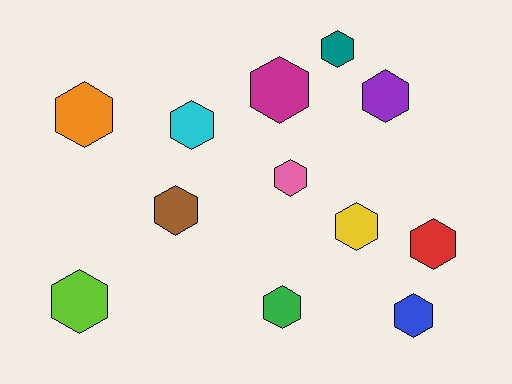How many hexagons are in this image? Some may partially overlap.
There are 12 hexagons.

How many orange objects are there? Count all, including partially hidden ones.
There is 1 orange object.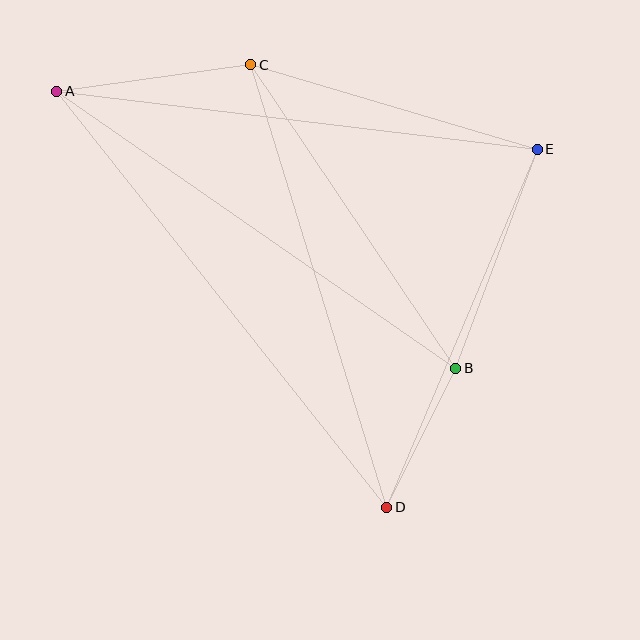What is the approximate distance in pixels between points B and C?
The distance between B and C is approximately 366 pixels.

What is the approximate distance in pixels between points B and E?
The distance between B and E is approximately 234 pixels.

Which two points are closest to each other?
Points B and D are closest to each other.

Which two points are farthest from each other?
Points A and D are farthest from each other.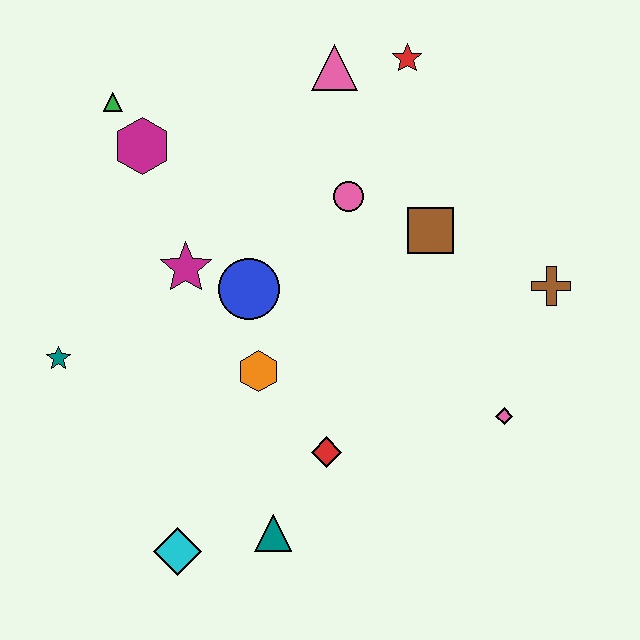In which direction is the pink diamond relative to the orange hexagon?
The pink diamond is to the right of the orange hexagon.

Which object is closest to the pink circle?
The brown square is closest to the pink circle.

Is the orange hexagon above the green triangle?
No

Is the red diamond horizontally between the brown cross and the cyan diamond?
Yes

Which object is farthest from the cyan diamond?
The red star is farthest from the cyan diamond.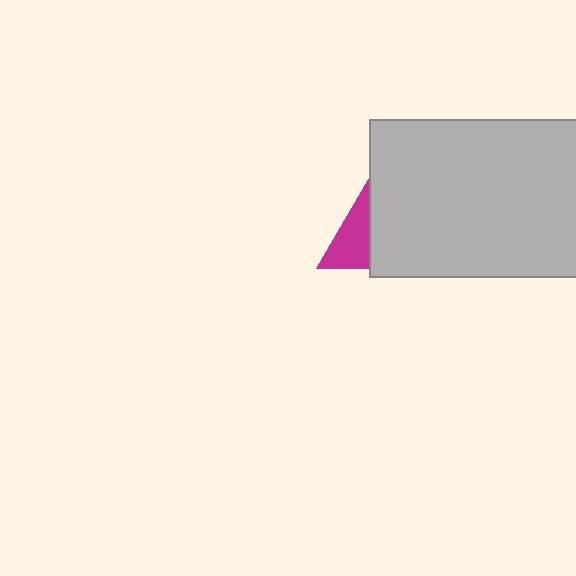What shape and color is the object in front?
The object in front is a light gray rectangle.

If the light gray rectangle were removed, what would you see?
You would see the complete magenta triangle.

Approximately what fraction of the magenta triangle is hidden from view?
Roughly 67% of the magenta triangle is hidden behind the light gray rectangle.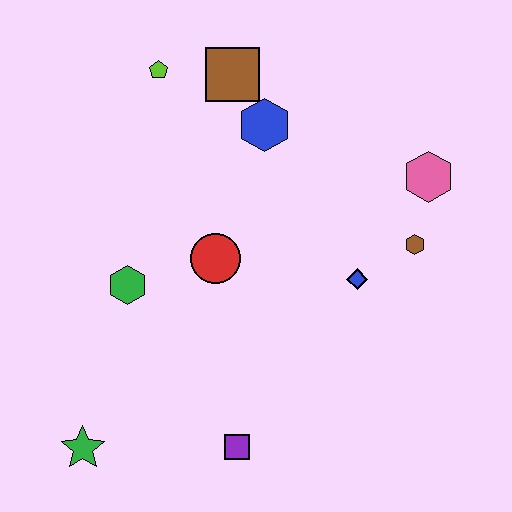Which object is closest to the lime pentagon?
The brown square is closest to the lime pentagon.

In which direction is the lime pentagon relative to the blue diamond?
The lime pentagon is above the blue diamond.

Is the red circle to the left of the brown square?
Yes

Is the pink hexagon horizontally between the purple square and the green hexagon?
No